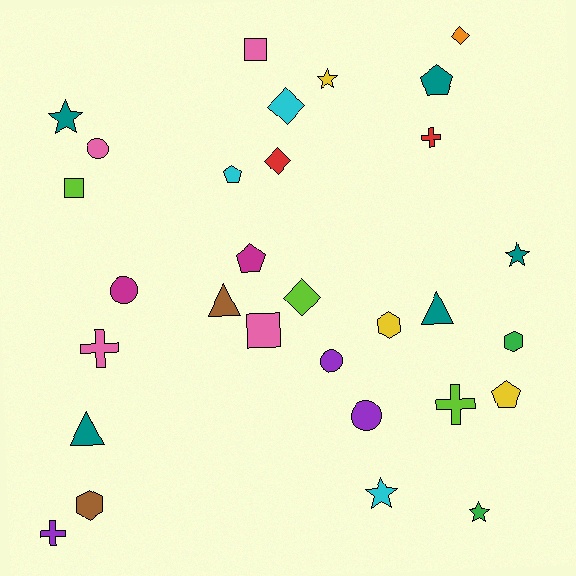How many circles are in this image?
There are 4 circles.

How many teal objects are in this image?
There are 5 teal objects.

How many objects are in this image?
There are 30 objects.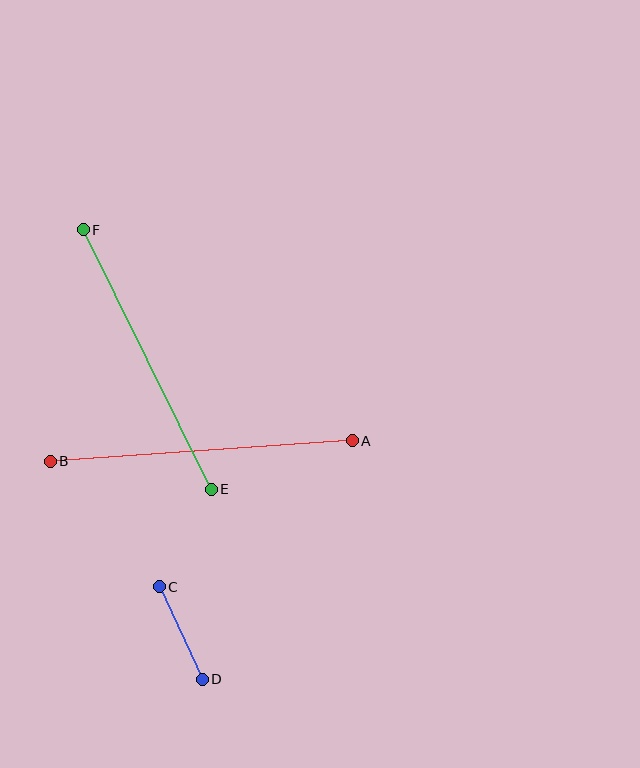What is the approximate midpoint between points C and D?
The midpoint is at approximately (181, 633) pixels.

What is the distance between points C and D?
The distance is approximately 102 pixels.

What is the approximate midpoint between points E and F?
The midpoint is at approximately (147, 360) pixels.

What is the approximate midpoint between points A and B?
The midpoint is at approximately (201, 451) pixels.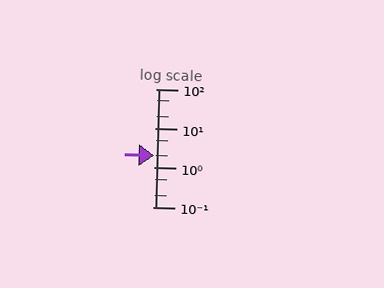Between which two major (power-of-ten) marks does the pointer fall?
The pointer is between 1 and 10.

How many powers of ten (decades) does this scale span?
The scale spans 3 decades, from 0.1 to 100.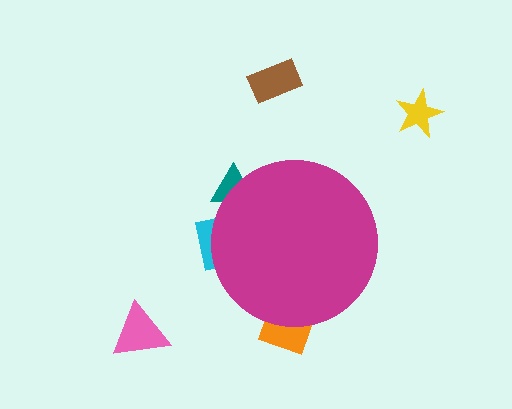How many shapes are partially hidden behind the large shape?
3 shapes are partially hidden.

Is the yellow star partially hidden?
No, the yellow star is fully visible.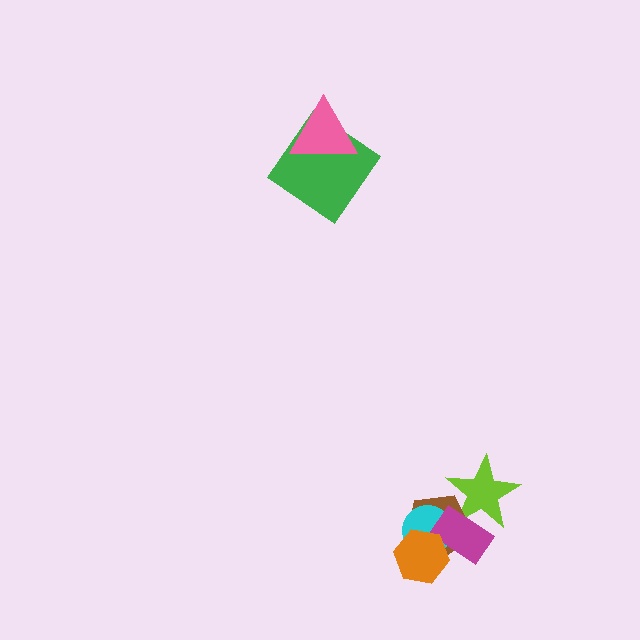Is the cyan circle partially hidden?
Yes, it is partially covered by another shape.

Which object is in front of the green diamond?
The pink triangle is in front of the green diamond.